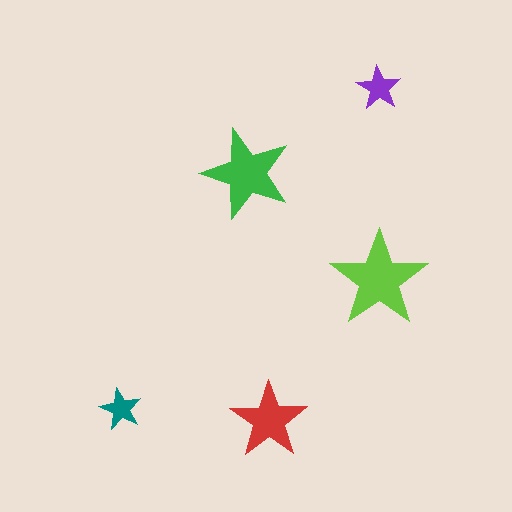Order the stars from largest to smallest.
the lime one, the green one, the red one, the purple one, the teal one.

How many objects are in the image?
There are 5 objects in the image.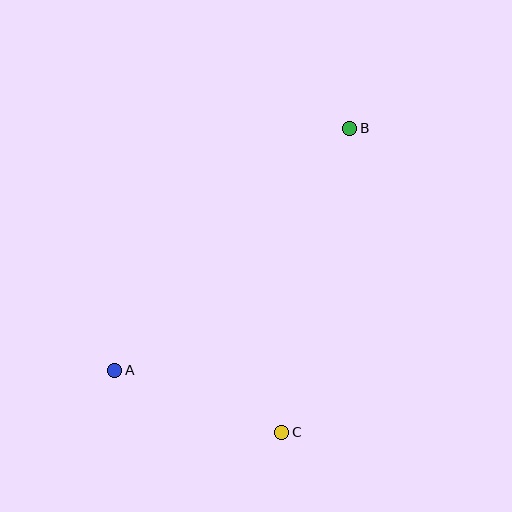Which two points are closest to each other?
Points A and C are closest to each other.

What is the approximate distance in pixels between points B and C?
The distance between B and C is approximately 312 pixels.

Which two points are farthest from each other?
Points A and B are farthest from each other.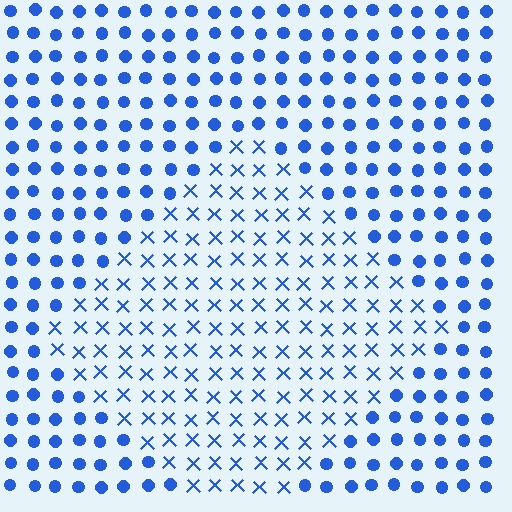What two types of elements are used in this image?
The image uses X marks inside the diamond region and circles outside it.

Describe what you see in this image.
The image is filled with small blue elements arranged in a uniform grid. A diamond-shaped region contains X marks, while the surrounding area contains circles. The boundary is defined purely by the change in element shape.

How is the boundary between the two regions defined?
The boundary is defined by a change in element shape: X marks inside vs. circles outside. All elements share the same color and spacing.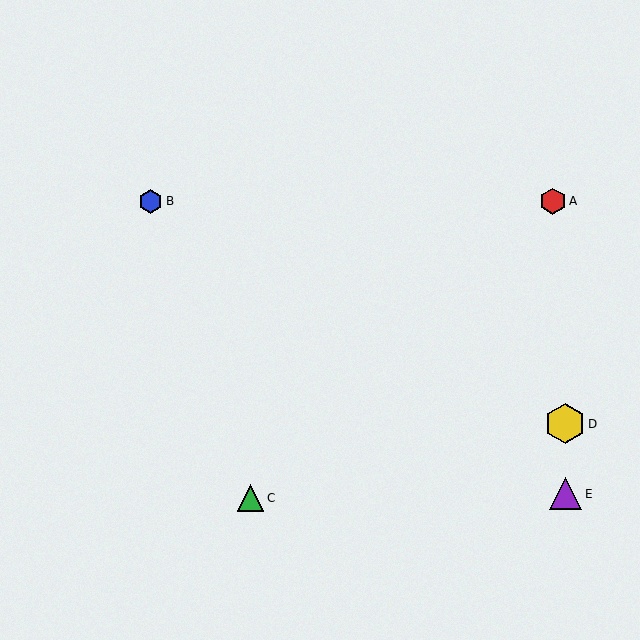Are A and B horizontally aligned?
Yes, both are at y≈201.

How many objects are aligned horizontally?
2 objects (A, B) are aligned horizontally.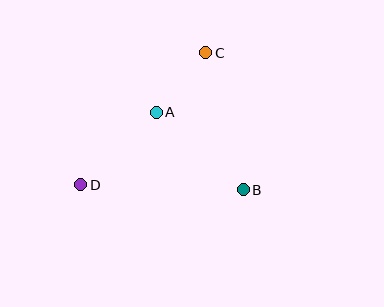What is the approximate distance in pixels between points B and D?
The distance between B and D is approximately 162 pixels.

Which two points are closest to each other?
Points A and C are closest to each other.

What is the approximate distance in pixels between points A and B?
The distance between A and B is approximately 117 pixels.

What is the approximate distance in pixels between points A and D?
The distance between A and D is approximately 105 pixels.